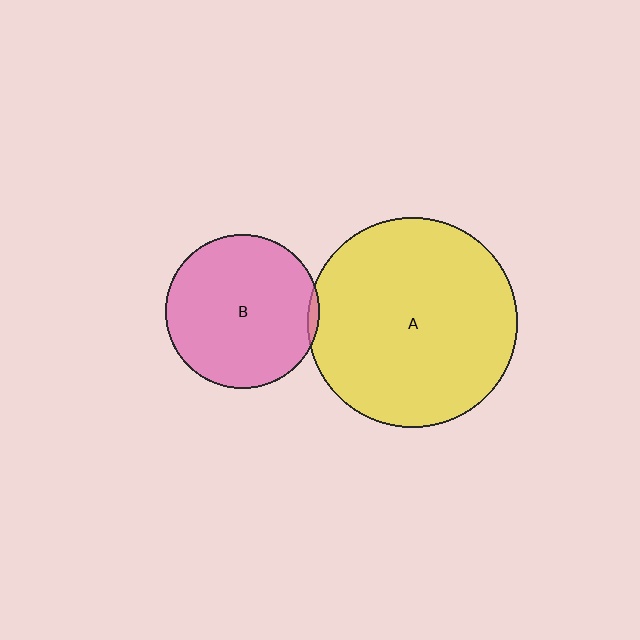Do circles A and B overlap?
Yes.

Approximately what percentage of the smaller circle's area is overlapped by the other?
Approximately 5%.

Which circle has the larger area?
Circle A (yellow).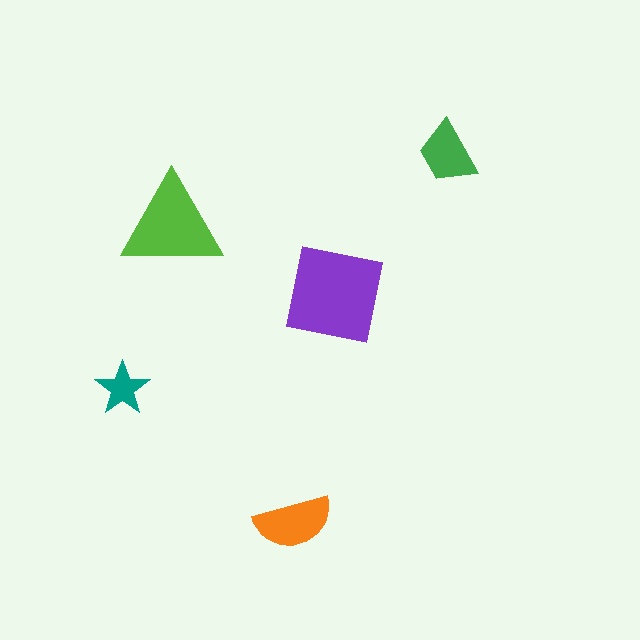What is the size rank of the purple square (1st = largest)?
1st.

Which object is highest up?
The green trapezoid is topmost.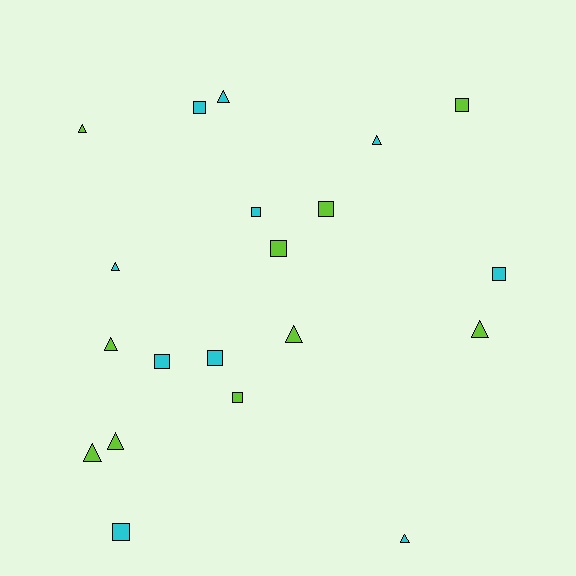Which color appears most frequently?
Lime, with 10 objects.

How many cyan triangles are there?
There are 4 cyan triangles.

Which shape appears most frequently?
Square, with 10 objects.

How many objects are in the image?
There are 20 objects.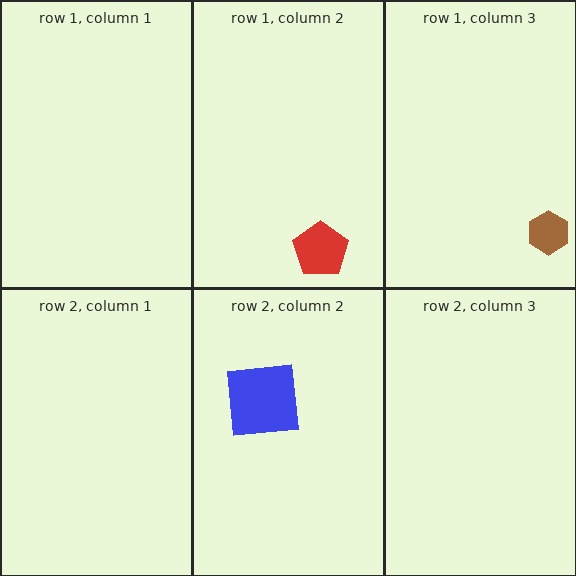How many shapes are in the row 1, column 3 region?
1.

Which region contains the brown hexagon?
The row 1, column 3 region.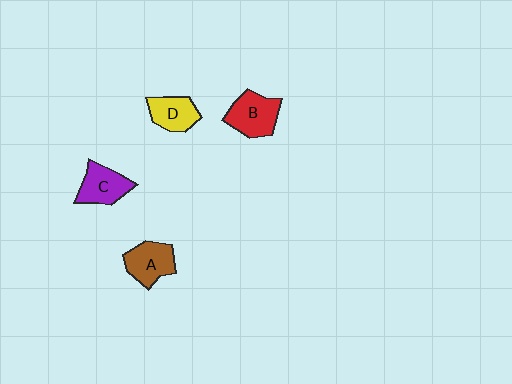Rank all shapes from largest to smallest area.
From largest to smallest: B (red), A (brown), C (purple), D (yellow).